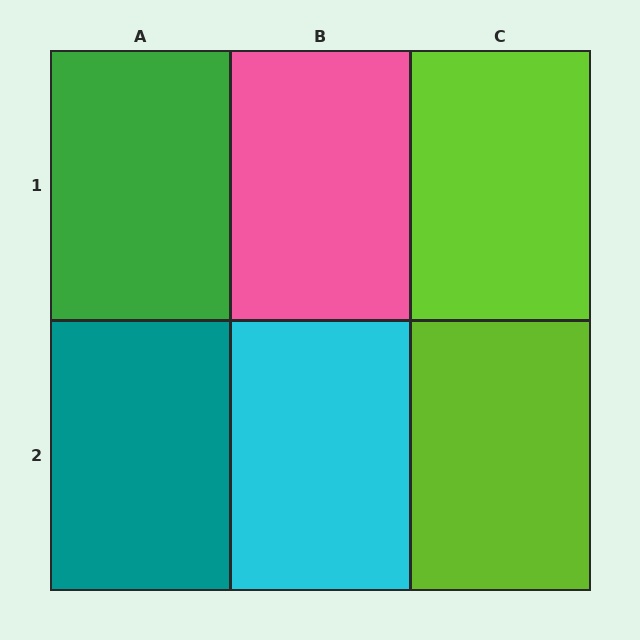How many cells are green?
1 cell is green.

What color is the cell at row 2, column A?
Teal.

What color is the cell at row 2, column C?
Lime.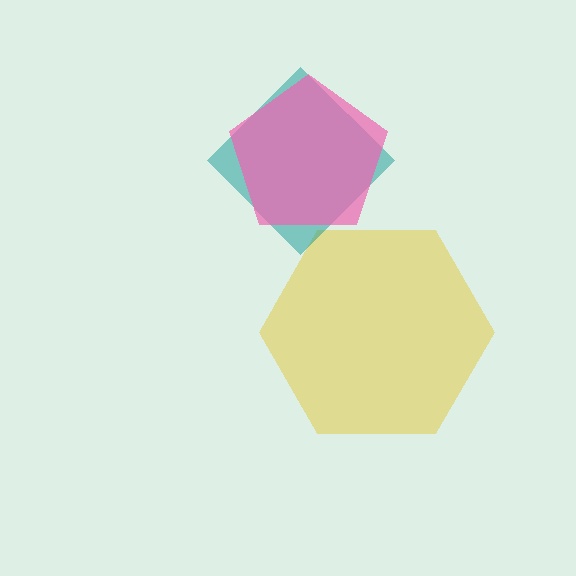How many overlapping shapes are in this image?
There are 3 overlapping shapes in the image.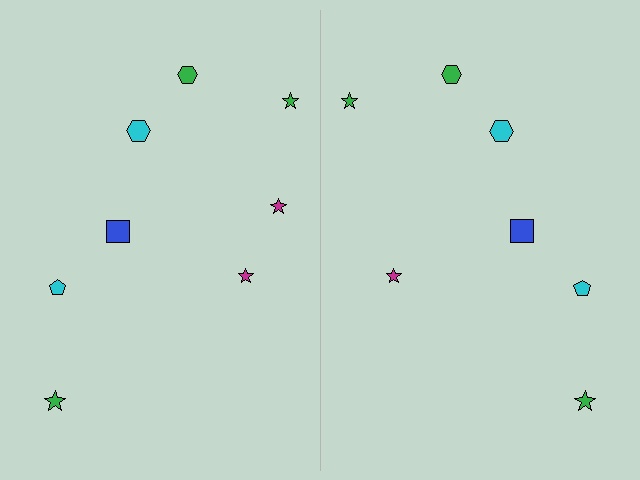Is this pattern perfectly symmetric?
No, the pattern is not perfectly symmetric. A magenta star is missing from the right side.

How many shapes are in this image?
There are 15 shapes in this image.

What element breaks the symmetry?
A magenta star is missing from the right side.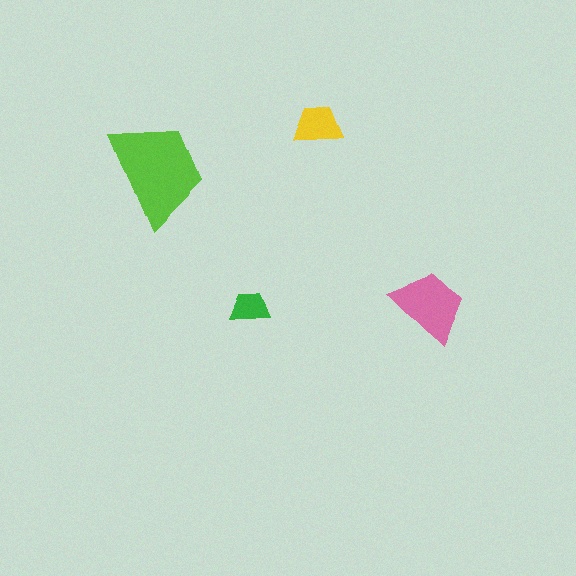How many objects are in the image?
There are 4 objects in the image.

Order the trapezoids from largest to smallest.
the lime one, the pink one, the yellow one, the green one.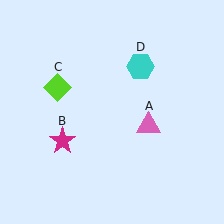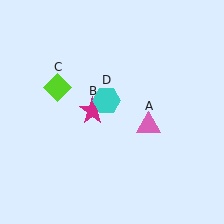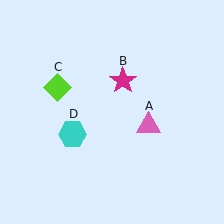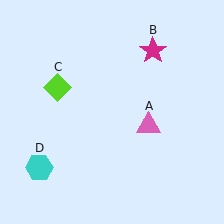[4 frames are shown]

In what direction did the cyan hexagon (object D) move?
The cyan hexagon (object D) moved down and to the left.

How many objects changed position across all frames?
2 objects changed position: magenta star (object B), cyan hexagon (object D).